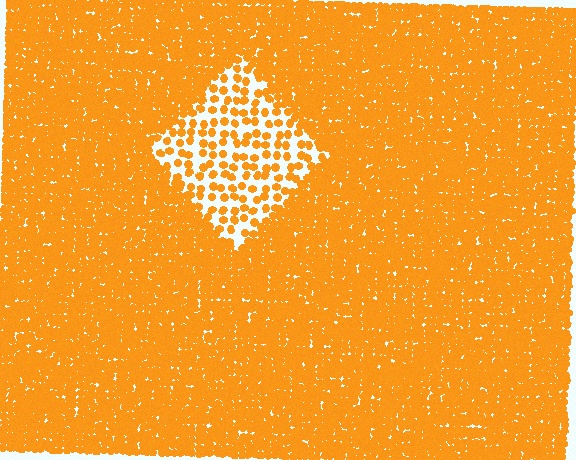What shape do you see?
I see a diamond.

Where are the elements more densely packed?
The elements are more densely packed outside the diamond boundary.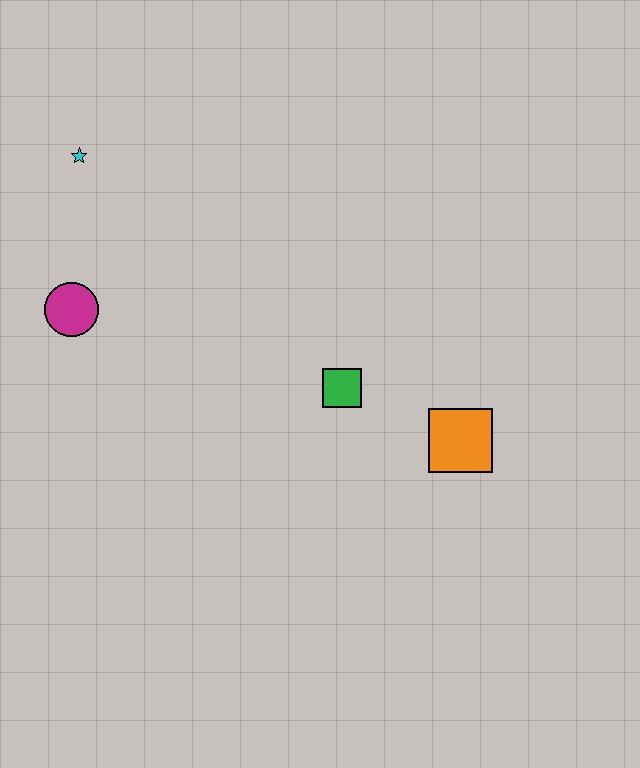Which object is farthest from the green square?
The cyan star is farthest from the green square.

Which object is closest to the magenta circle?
The cyan star is closest to the magenta circle.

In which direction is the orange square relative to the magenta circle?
The orange square is to the right of the magenta circle.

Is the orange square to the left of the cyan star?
No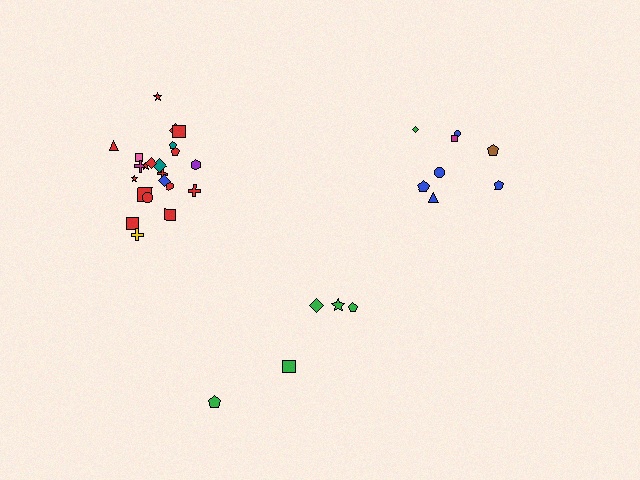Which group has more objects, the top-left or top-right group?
The top-left group.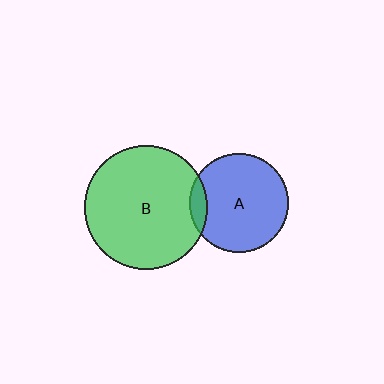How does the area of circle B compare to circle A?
Approximately 1.5 times.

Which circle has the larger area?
Circle B (green).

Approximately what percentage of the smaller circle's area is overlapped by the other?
Approximately 10%.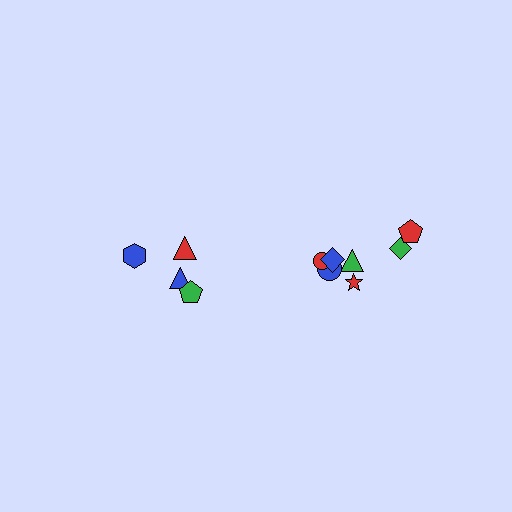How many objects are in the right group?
There are 7 objects.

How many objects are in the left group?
There are 4 objects.